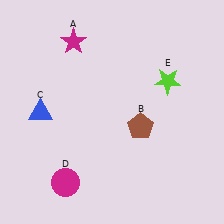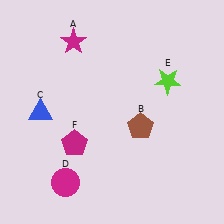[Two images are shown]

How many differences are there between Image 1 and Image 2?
There is 1 difference between the two images.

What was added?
A magenta pentagon (F) was added in Image 2.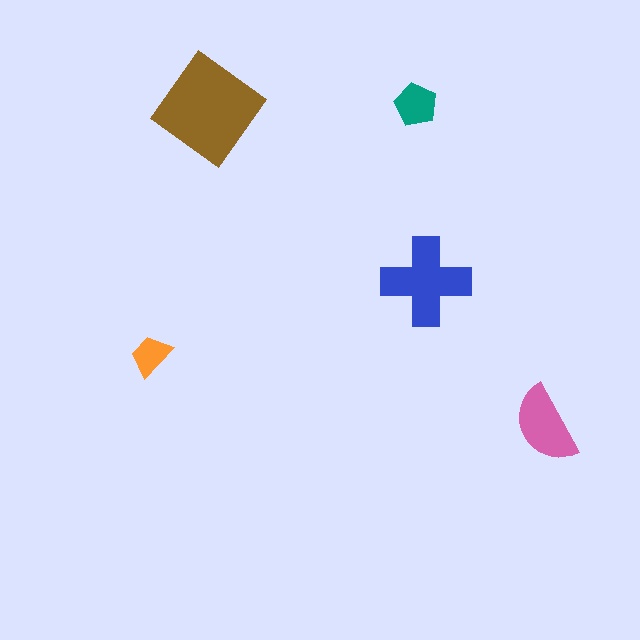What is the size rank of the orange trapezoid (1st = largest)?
5th.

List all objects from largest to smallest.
The brown diamond, the blue cross, the pink semicircle, the teal pentagon, the orange trapezoid.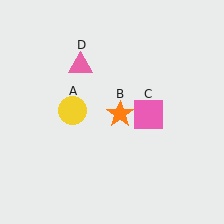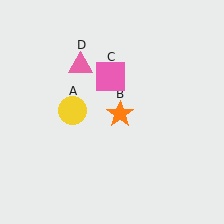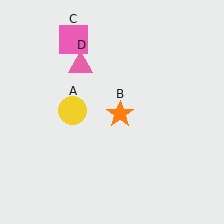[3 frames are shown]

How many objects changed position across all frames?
1 object changed position: pink square (object C).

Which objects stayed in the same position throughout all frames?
Yellow circle (object A) and orange star (object B) and pink triangle (object D) remained stationary.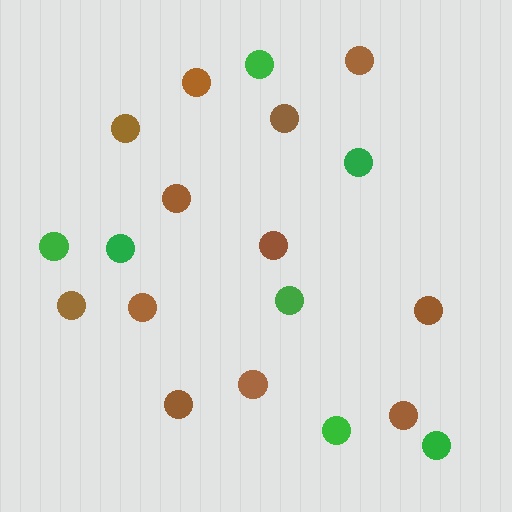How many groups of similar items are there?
There are 2 groups: one group of green circles (7) and one group of brown circles (12).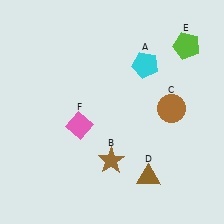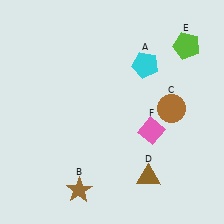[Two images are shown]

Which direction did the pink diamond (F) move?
The pink diamond (F) moved right.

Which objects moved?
The objects that moved are: the brown star (B), the pink diamond (F).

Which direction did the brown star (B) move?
The brown star (B) moved left.